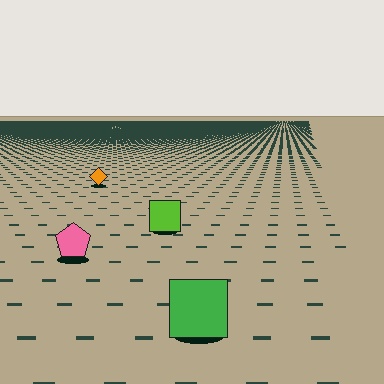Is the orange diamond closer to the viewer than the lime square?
No. The lime square is closer — you can tell from the texture gradient: the ground texture is coarser near it.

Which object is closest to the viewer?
The green square is closest. The texture marks near it are larger and more spread out.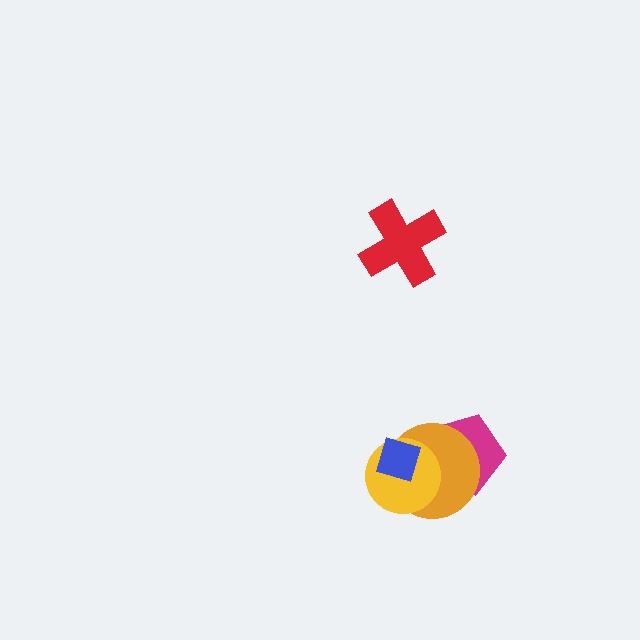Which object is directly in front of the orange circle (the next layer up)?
The yellow circle is directly in front of the orange circle.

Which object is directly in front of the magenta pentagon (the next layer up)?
The orange circle is directly in front of the magenta pentagon.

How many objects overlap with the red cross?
0 objects overlap with the red cross.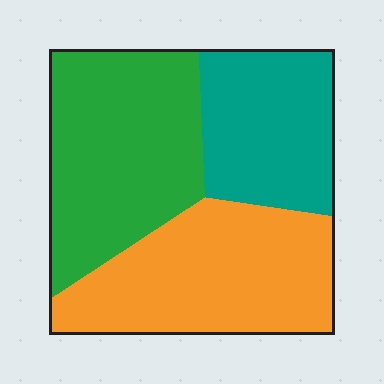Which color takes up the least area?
Teal, at roughly 25%.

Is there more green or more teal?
Green.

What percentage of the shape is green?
Green covers about 35% of the shape.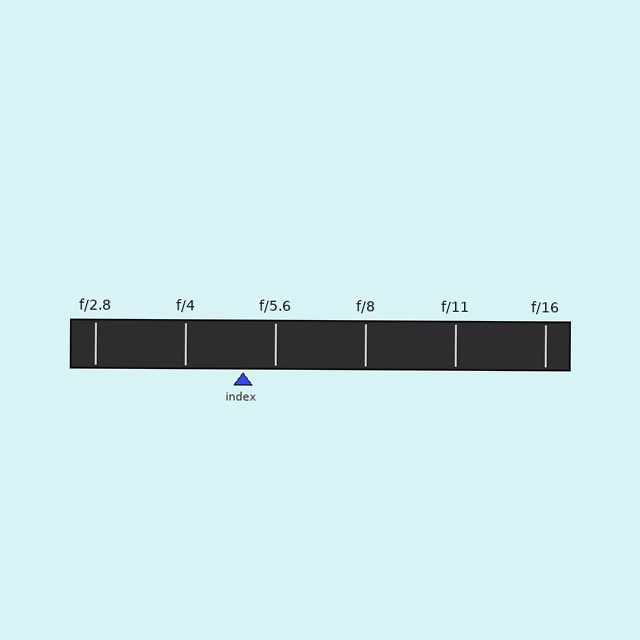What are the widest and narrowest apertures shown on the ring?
The widest aperture shown is f/2.8 and the narrowest is f/16.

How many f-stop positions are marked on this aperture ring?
There are 6 f-stop positions marked.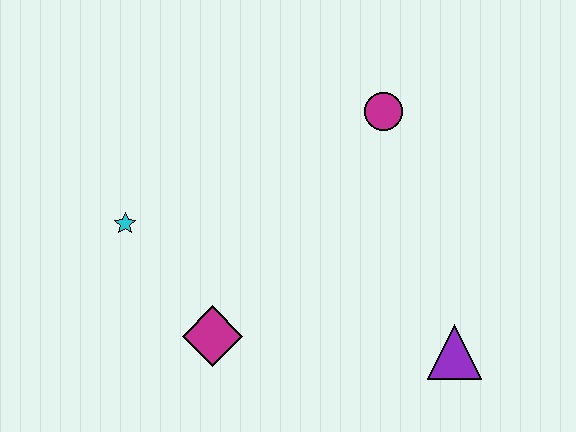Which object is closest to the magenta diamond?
The cyan star is closest to the magenta diamond.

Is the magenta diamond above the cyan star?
No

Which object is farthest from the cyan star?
The purple triangle is farthest from the cyan star.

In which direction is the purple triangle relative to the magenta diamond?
The purple triangle is to the right of the magenta diamond.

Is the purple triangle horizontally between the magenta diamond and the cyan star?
No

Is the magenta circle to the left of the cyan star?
No